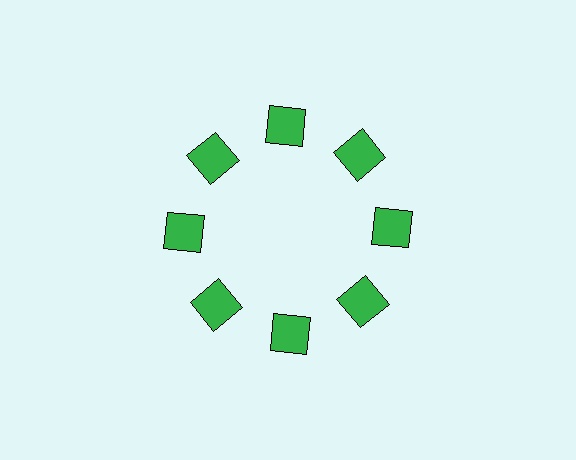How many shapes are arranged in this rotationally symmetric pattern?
There are 8 shapes, arranged in 8 groups of 1.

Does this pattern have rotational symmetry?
Yes, this pattern has 8-fold rotational symmetry. It looks the same after rotating 45 degrees around the center.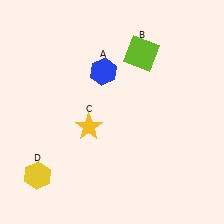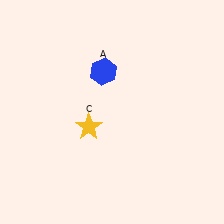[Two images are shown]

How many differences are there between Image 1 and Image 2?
There are 2 differences between the two images.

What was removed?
The lime square (B), the yellow hexagon (D) were removed in Image 2.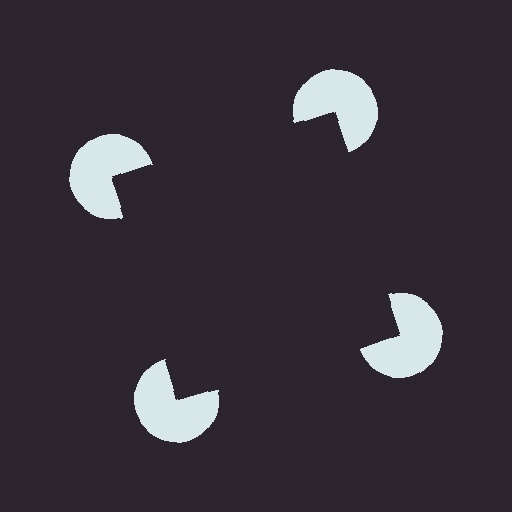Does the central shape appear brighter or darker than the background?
It typically appears slightly darker than the background, even though no actual brightness change is drawn.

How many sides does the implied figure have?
4 sides.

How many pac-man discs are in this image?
There are 4 — one at each vertex of the illusory square.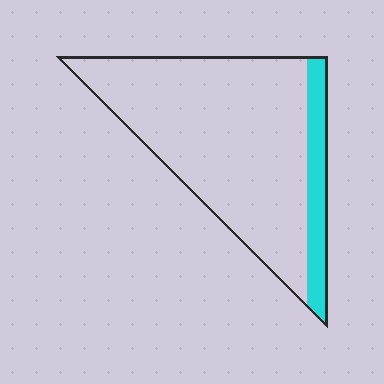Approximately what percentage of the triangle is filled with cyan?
Approximately 15%.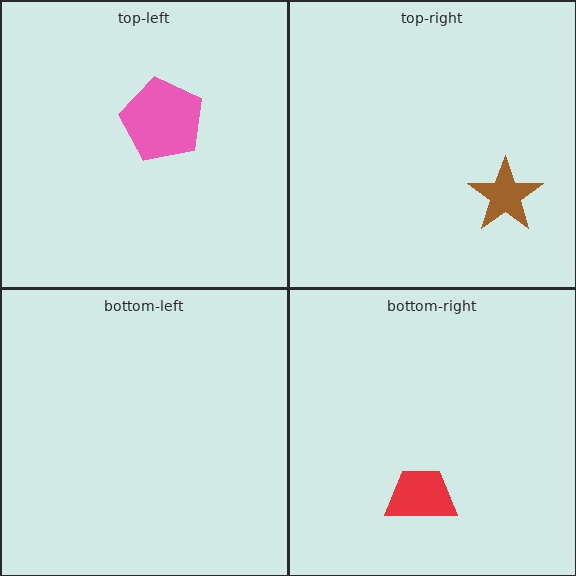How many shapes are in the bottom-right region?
1.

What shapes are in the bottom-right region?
The red trapezoid.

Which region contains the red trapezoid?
The bottom-right region.